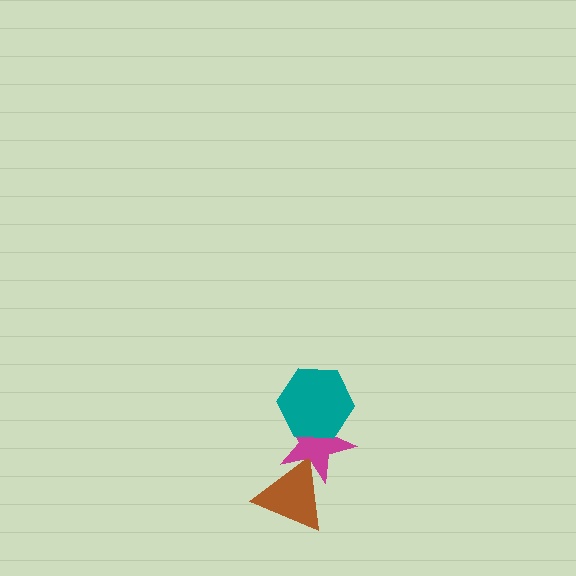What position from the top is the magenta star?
The magenta star is 2nd from the top.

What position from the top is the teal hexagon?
The teal hexagon is 1st from the top.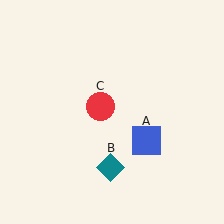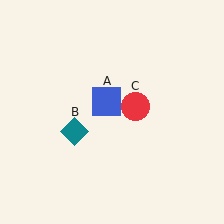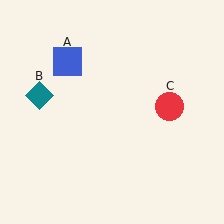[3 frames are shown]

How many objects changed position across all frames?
3 objects changed position: blue square (object A), teal diamond (object B), red circle (object C).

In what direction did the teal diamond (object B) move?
The teal diamond (object B) moved up and to the left.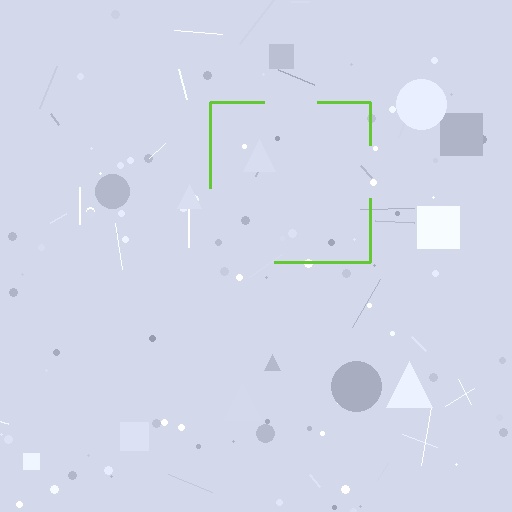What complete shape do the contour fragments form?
The contour fragments form a square.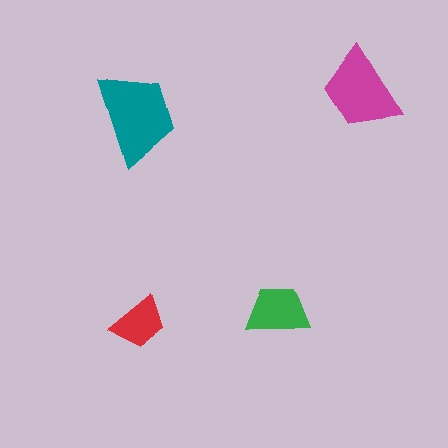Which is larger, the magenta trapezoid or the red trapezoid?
The magenta one.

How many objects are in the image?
There are 4 objects in the image.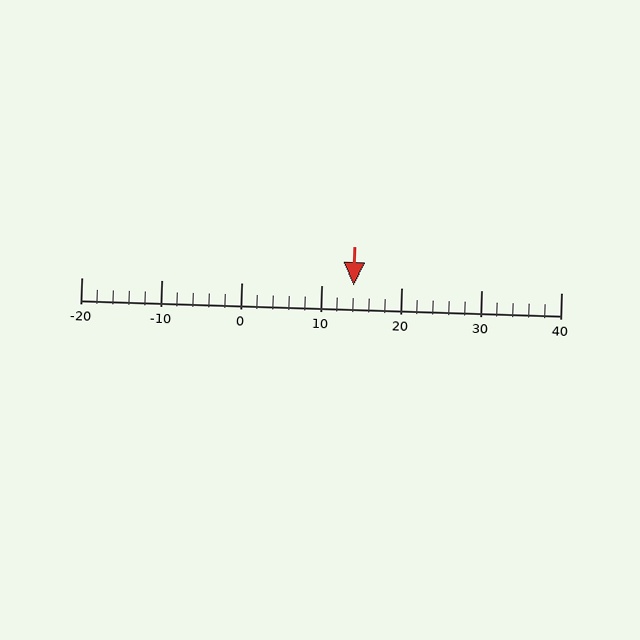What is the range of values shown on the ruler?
The ruler shows values from -20 to 40.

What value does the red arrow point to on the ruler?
The red arrow points to approximately 14.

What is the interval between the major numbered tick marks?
The major tick marks are spaced 10 units apart.